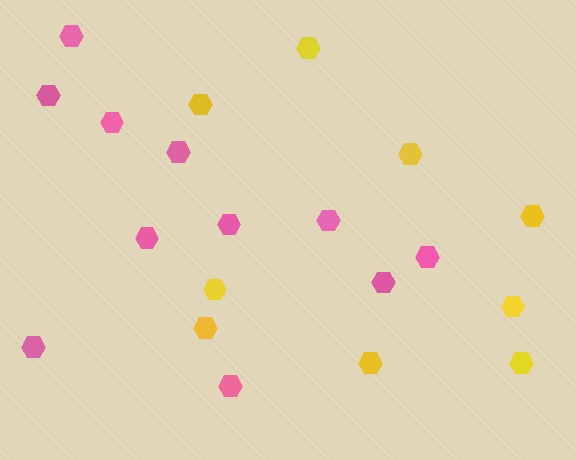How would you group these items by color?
There are 2 groups: one group of yellow hexagons (9) and one group of pink hexagons (11).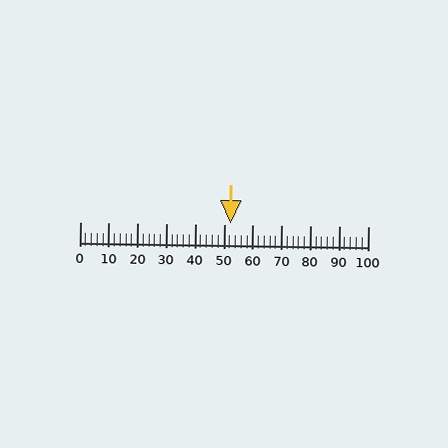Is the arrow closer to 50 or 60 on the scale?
The arrow is closer to 50.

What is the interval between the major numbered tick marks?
The major tick marks are spaced 10 units apart.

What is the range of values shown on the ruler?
The ruler shows values from 0 to 100.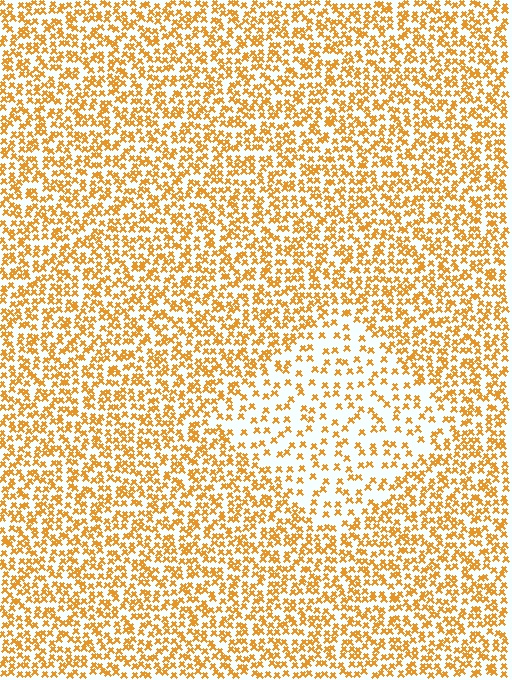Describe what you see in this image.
The image contains small orange elements arranged at two different densities. A diamond-shaped region is visible where the elements are less densely packed than the surrounding area.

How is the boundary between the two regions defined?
The boundary is defined by a change in element density (approximately 2.1x ratio). All elements are the same color, size, and shape.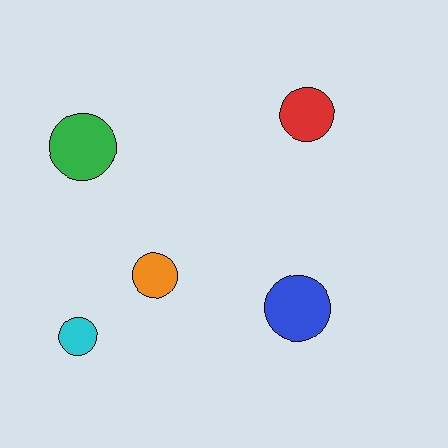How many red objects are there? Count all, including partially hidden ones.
There is 1 red object.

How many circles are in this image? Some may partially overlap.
There are 5 circles.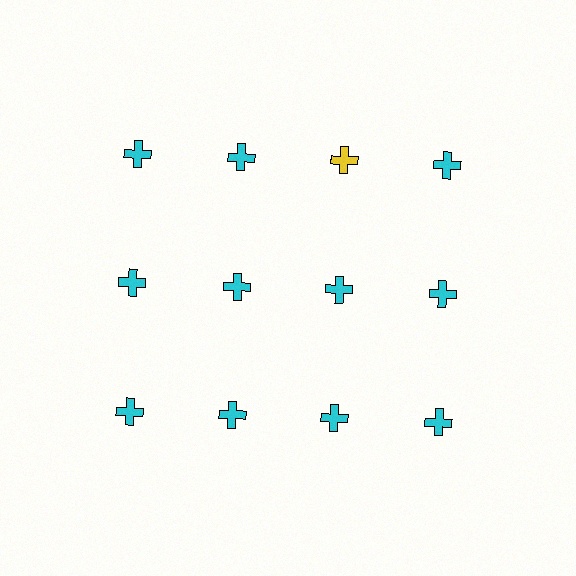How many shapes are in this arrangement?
There are 12 shapes arranged in a grid pattern.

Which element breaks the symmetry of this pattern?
The yellow cross in the top row, center column breaks the symmetry. All other shapes are cyan crosses.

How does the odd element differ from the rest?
It has a different color: yellow instead of cyan.